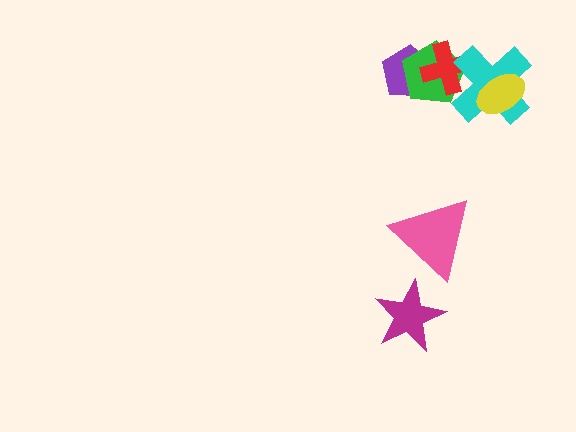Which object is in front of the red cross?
The cyan cross is in front of the red cross.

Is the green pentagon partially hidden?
Yes, it is partially covered by another shape.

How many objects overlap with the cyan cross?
3 objects overlap with the cyan cross.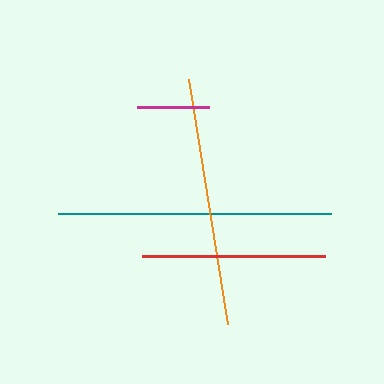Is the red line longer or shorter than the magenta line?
The red line is longer than the magenta line.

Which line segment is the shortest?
The magenta line is the shortest at approximately 72 pixels.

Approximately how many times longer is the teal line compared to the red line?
The teal line is approximately 1.5 times the length of the red line.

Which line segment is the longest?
The teal line is the longest at approximately 273 pixels.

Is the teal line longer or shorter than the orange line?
The teal line is longer than the orange line.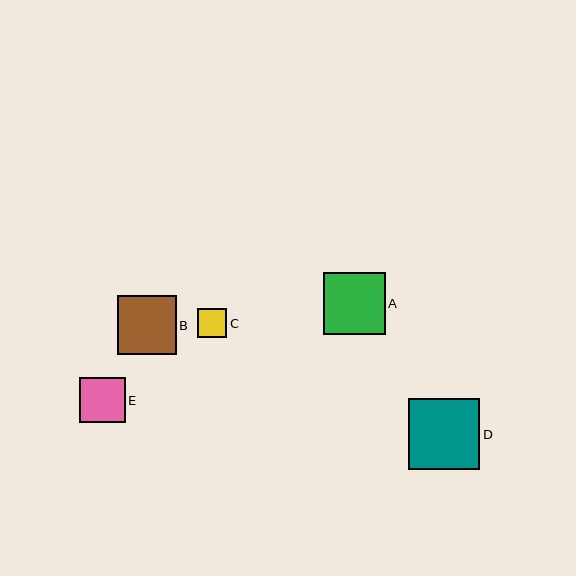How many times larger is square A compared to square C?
Square A is approximately 2.2 times the size of square C.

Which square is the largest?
Square D is the largest with a size of approximately 71 pixels.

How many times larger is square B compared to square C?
Square B is approximately 2.0 times the size of square C.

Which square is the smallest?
Square C is the smallest with a size of approximately 29 pixels.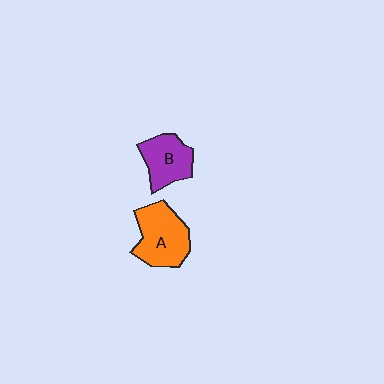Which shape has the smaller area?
Shape B (purple).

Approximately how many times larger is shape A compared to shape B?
Approximately 1.3 times.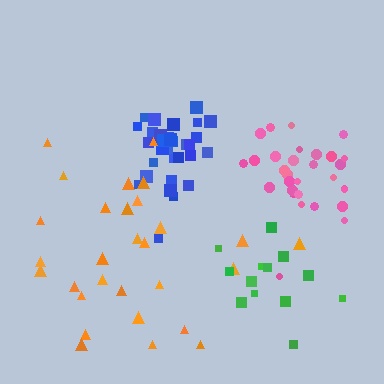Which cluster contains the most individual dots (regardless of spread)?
Blue (32).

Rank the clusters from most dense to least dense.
blue, pink, green, orange.